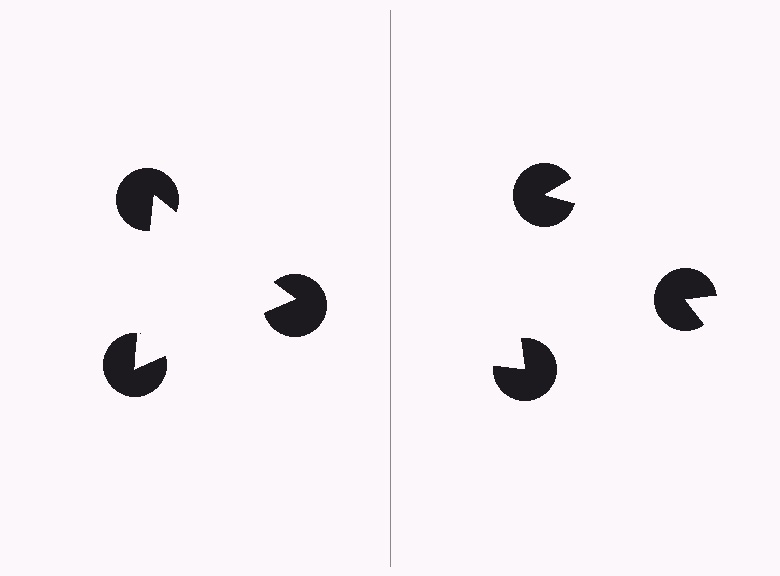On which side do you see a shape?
An illusory triangle appears on the left side. On the right side the wedge cuts are rotated, so no coherent shape forms.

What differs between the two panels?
The pac-man discs are positioned identically on both sides; only the wedge orientations differ. On the left they align to a triangle; on the right they are misaligned.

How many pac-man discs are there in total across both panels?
6 — 3 on each side.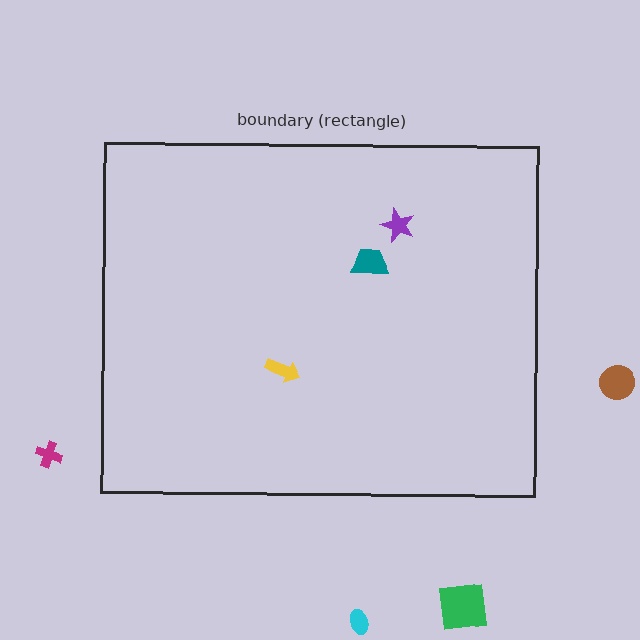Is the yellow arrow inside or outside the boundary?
Inside.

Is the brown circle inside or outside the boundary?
Outside.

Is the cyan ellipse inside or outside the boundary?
Outside.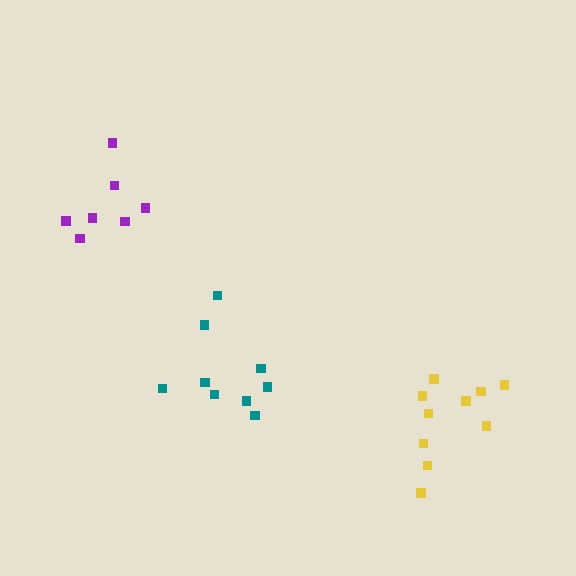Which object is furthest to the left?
The purple cluster is leftmost.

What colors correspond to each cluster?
The clusters are colored: teal, purple, yellow.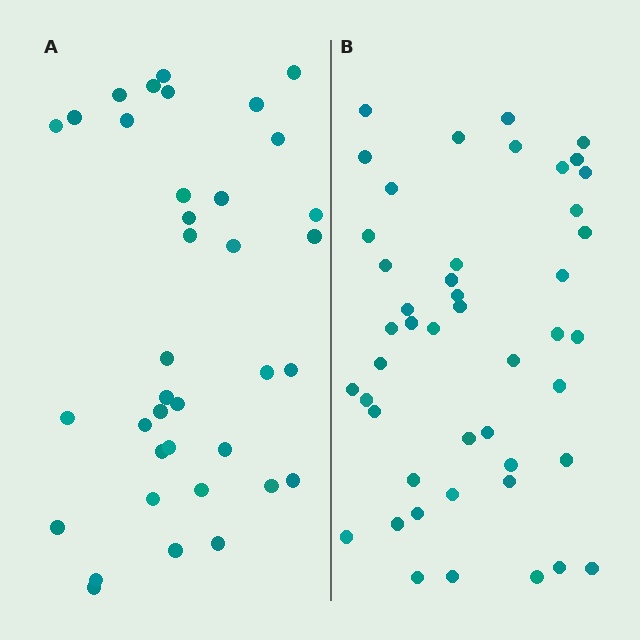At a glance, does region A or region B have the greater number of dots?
Region B (the right region) has more dots.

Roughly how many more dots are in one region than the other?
Region B has roughly 8 or so more dots than region A.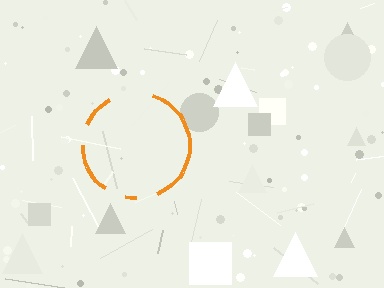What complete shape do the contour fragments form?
The contour fragments form a circle.